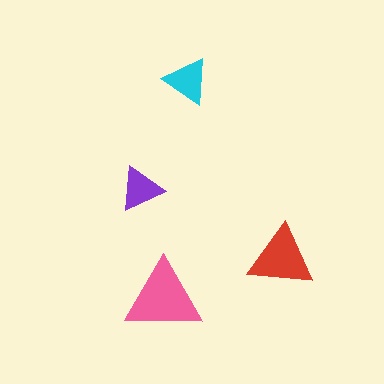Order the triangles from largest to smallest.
the pink one, the red one, the cyan one, the purple one.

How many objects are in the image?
There are 4 objects in the image.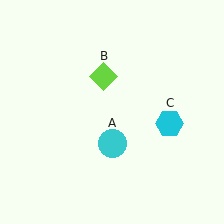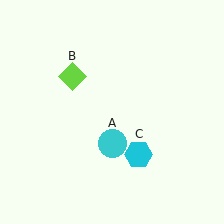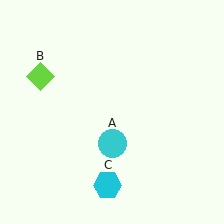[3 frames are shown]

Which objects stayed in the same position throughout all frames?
Cyan circle (object A) remained stationary.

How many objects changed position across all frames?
2 objects changed position: lime diamond (object B), cyan hexagon (object C).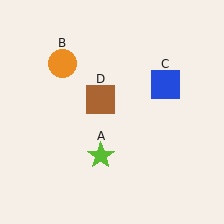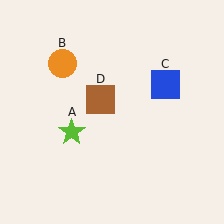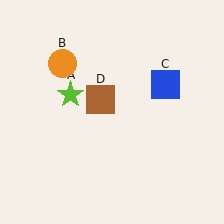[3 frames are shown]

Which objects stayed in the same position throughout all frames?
Orange circle (object B) and blue square (object C) and brown square (object D) remained stationary.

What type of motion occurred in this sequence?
The lime star (object A) rotated clockwise around the center of the scene.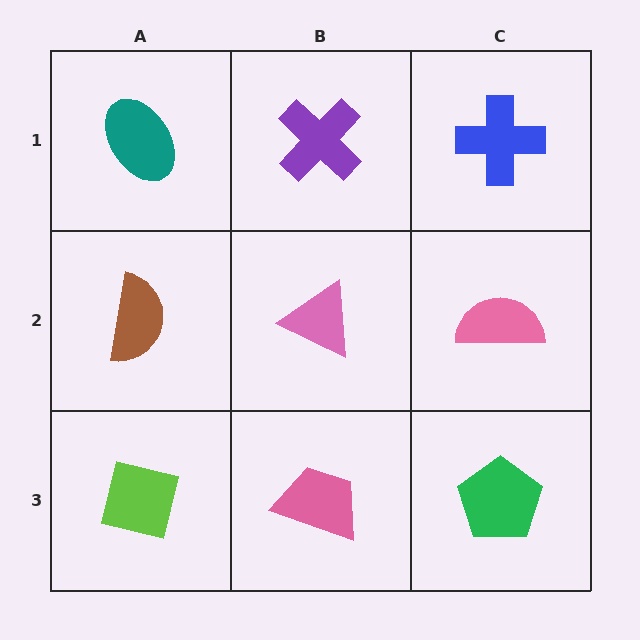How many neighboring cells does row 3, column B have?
3.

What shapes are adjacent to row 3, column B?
A pink triangle (row 2, column B), a lime square (row 3, column A), a green pentagon (row 3, column C).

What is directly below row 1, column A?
A brown semicircle.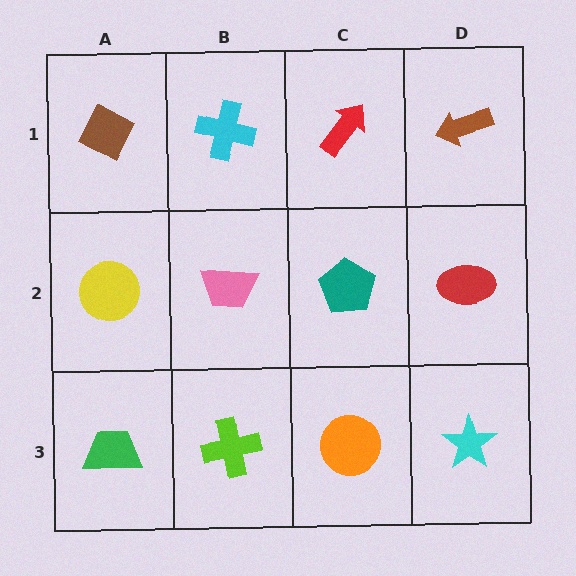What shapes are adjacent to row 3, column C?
A teal pentagon (row 2, column C), a lime cross (row 3, column B), a cyan star (row 3, column D).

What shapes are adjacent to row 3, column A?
A yellow circle (row 2, column A), a lime cross (row 3, column B).